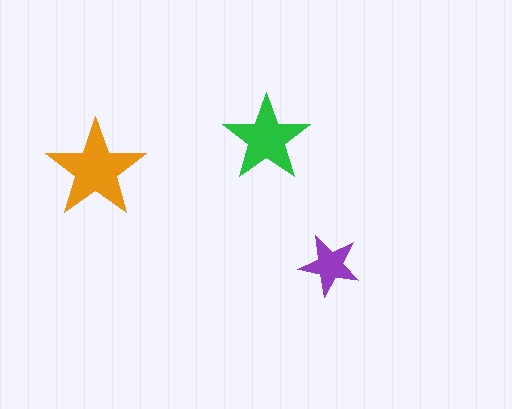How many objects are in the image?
There are 3 objects in the image.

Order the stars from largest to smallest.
the orange one, the green one, the purple one.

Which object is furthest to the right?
The purple star is rightmost.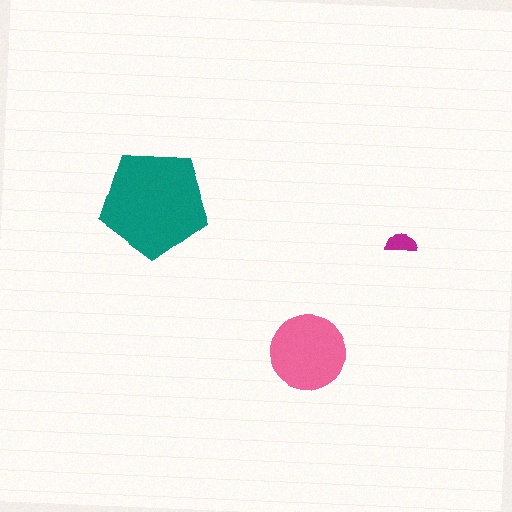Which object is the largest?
The teal pentagon.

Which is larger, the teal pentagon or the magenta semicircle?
The teal pentagon.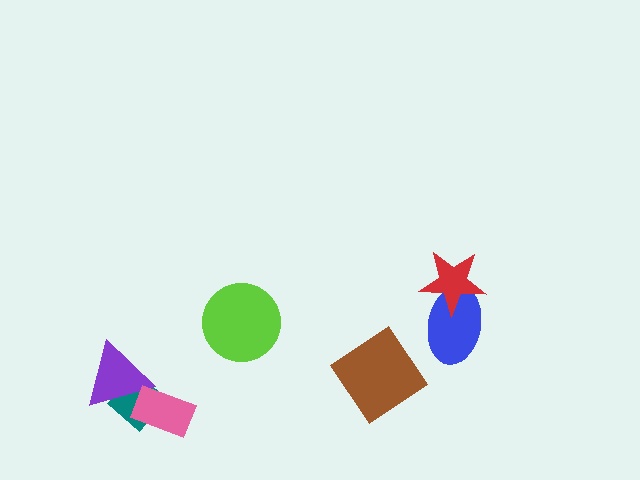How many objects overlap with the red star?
1 object overlaps with the red star.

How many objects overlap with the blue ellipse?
1 object overlaps with the blue ellipse.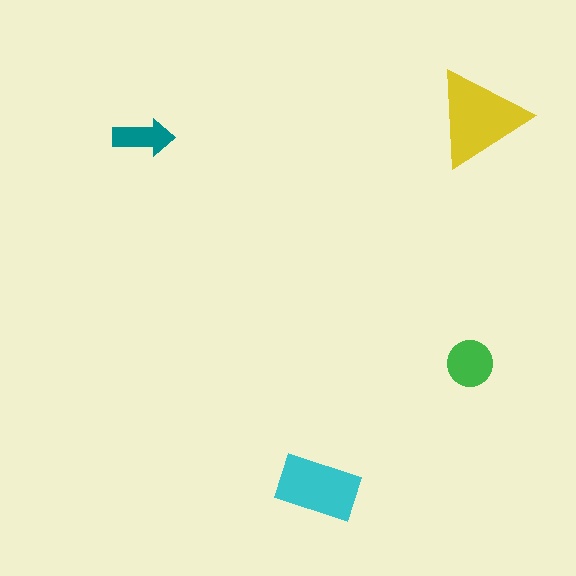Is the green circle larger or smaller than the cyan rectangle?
Smaller.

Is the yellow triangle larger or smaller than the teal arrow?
Larger.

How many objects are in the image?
There are 4 objects in the image.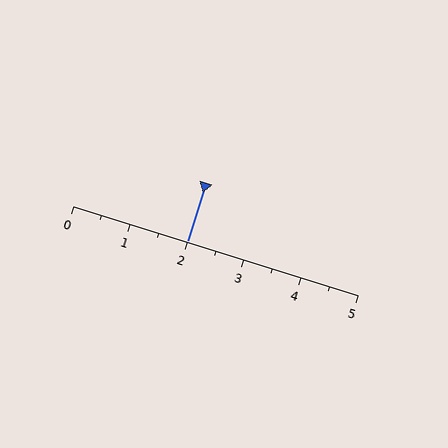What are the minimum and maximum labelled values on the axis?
The axis runs from 0 to 5.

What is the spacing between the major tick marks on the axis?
The major ticks are spaced 1 apart.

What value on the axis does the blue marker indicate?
The marker indicates approximately 2.